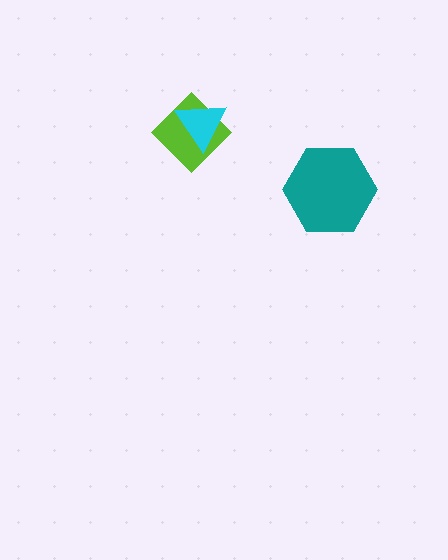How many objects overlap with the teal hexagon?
0 objects overlap with the teal hexagon.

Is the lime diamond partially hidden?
Yes, it is partially covered by another shape.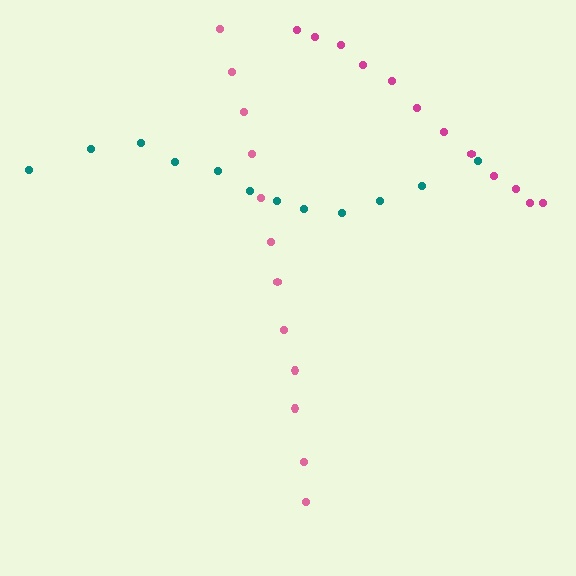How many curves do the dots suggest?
There are 3 distinct paths.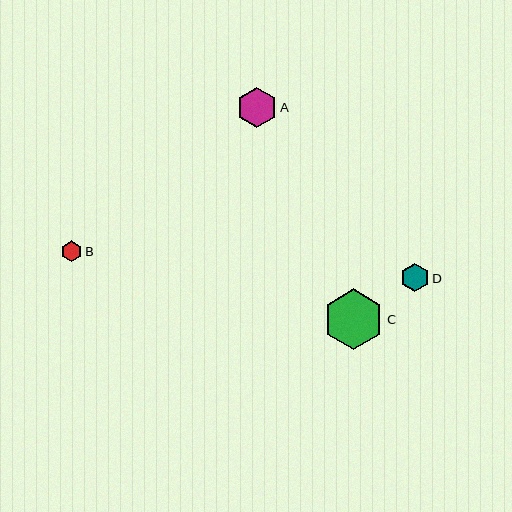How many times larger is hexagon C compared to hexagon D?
Hexagon C is approximately 2.1 times the size of hexagon D.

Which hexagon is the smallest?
Hexagon B is the smallest with a size of approximately 21 pixels.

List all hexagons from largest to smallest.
From largest to smallest: C, A, D, B.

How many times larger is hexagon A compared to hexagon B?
Hexagon A is approximately 1.9 times the size of hexagon B.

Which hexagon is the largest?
Hexagon C is the largest with a size of approximately 61 pixels.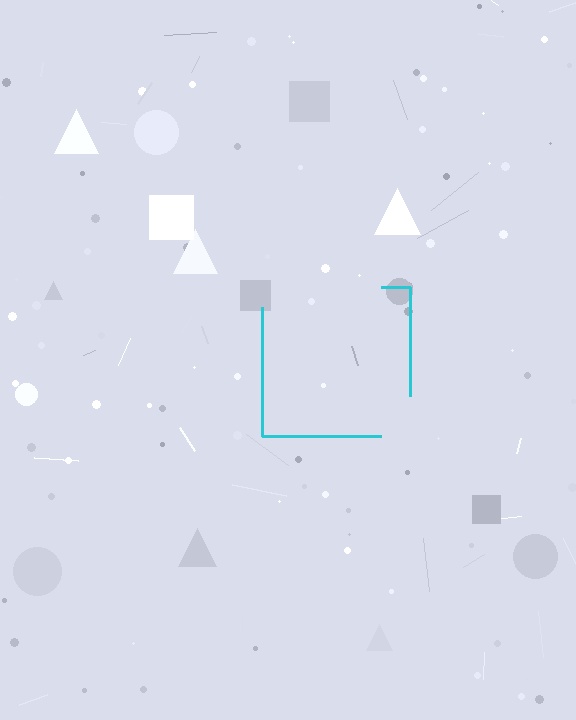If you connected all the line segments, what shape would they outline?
They would outline a square.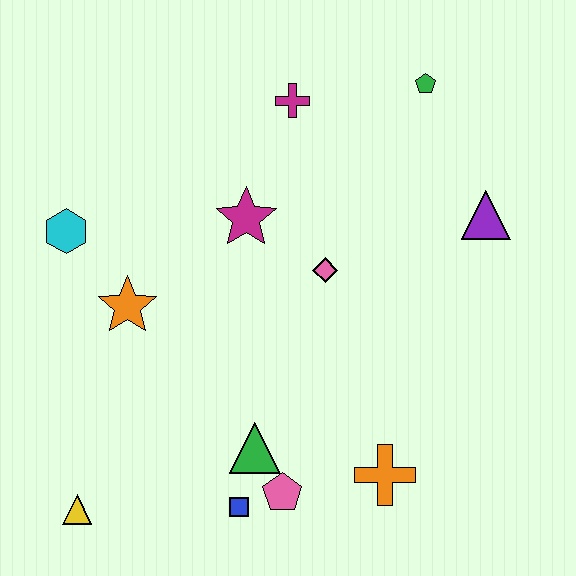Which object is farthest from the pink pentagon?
The green pentagon is farthest from the pink pentagon.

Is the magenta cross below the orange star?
No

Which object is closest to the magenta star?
The pink diamond is closest to the magenta star.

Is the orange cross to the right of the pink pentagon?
Yes